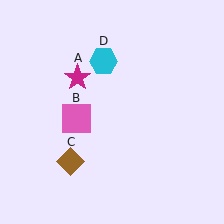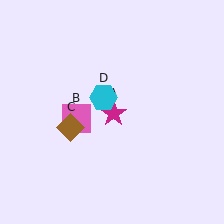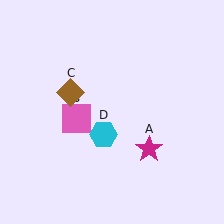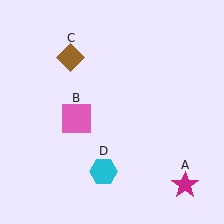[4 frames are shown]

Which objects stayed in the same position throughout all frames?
Pink square (object B) remained stationary.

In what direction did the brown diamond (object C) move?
The brown diamond (object C) moved up.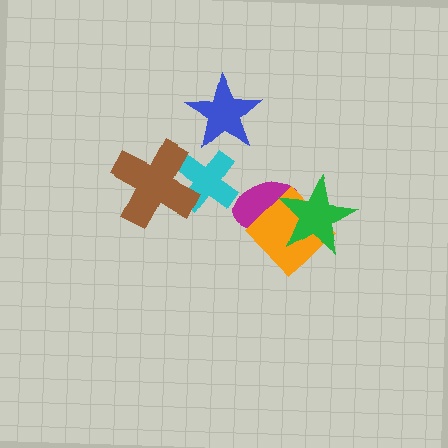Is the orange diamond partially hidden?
Yes, it is partially covered by another shape.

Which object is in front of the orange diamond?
The green star is in front of the orange diamond.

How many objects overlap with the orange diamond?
2 objects overlap with the orange diamond.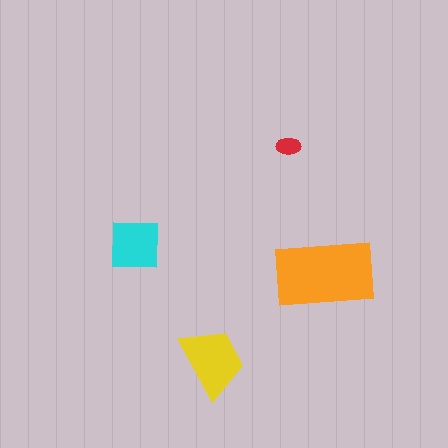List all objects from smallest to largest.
The red ellipse, the cyan square, the yellow trapezoid, the orange rectangle.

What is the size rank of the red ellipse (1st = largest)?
4th.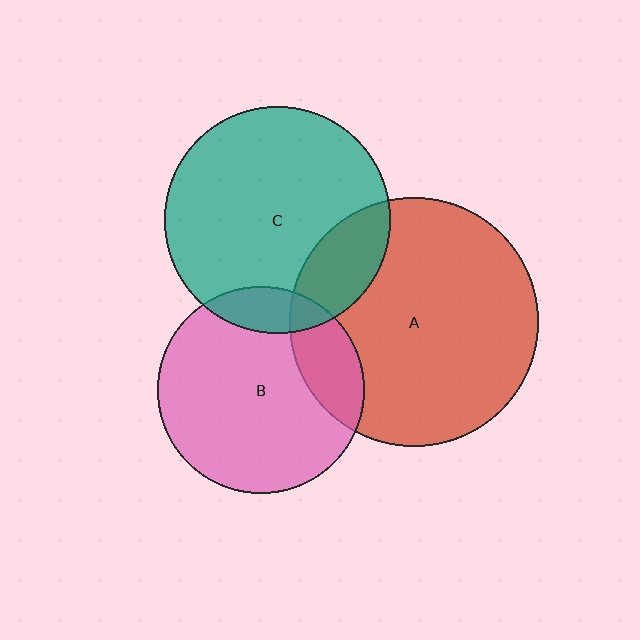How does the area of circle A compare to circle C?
Approximately 1.2 times.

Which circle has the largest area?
Circle A (red).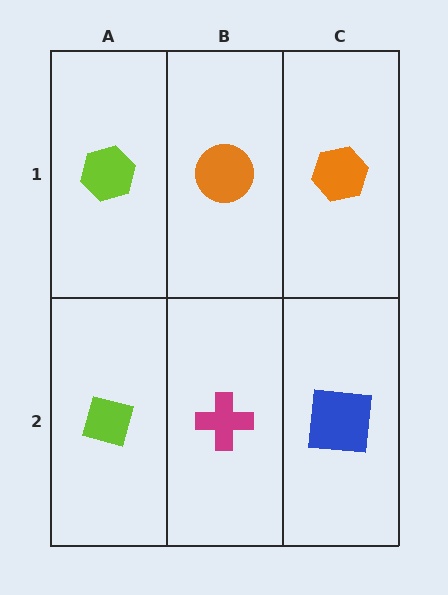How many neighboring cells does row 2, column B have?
3.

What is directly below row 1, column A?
A lime diamond.